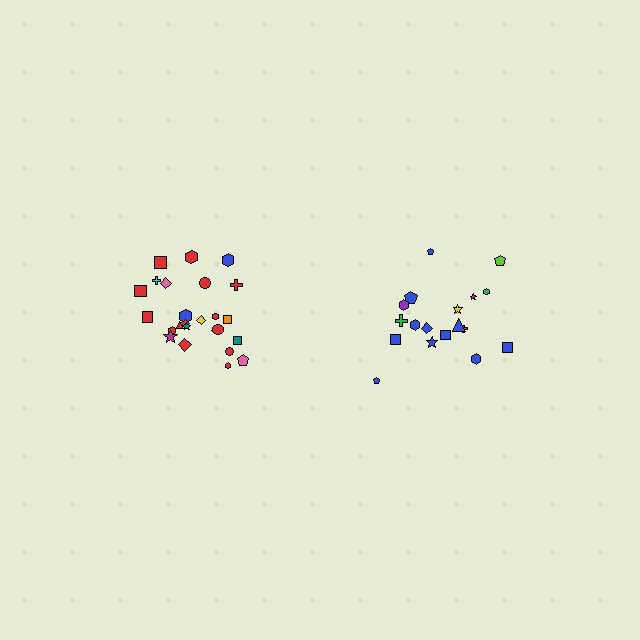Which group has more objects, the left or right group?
The left group.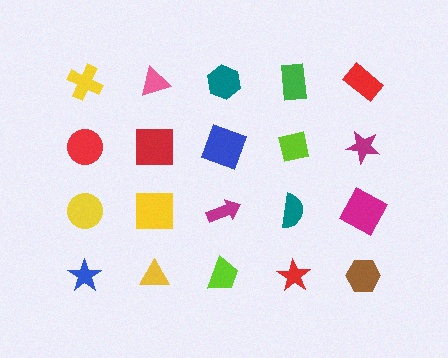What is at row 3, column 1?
A yellow circle.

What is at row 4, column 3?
A lime trapezoid.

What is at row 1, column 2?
A pink triangle.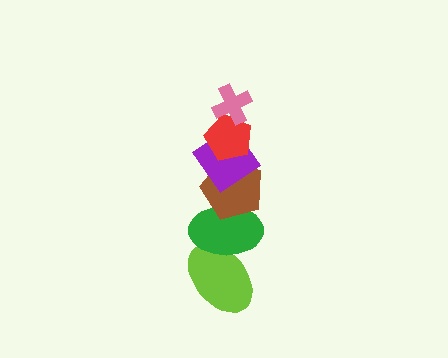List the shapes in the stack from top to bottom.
From top to bottom: the pink cross, the red pentagon, the purple diamond, the brown pentagon, the green ellipse, the lime ellipse.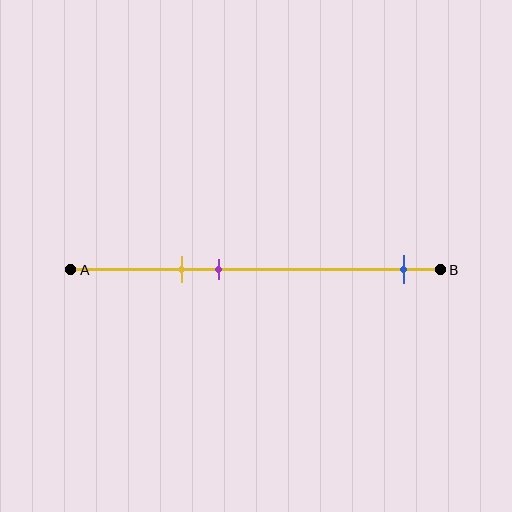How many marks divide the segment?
There are 3 marks dividing the segment.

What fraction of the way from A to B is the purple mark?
The purple mark is approximately 40% (0.4) of the way from A to B.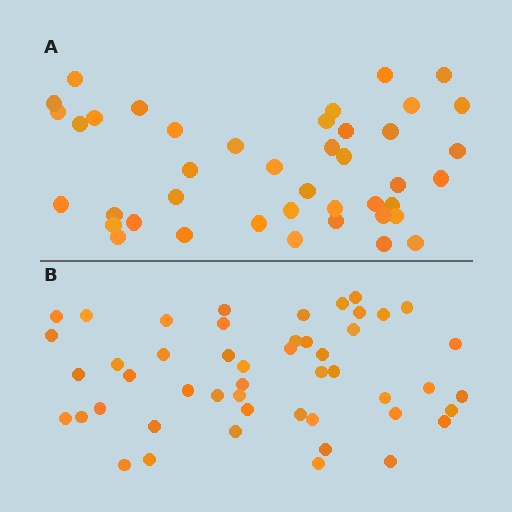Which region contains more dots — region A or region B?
Region B (the bottom region) has more dots.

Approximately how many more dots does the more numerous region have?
Region B has roughly 8 or so more dots than region A.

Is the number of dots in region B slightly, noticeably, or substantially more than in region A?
Region B has only slightly more — the two regions are fairly close. The ratio is roughly 1.2 to 1.